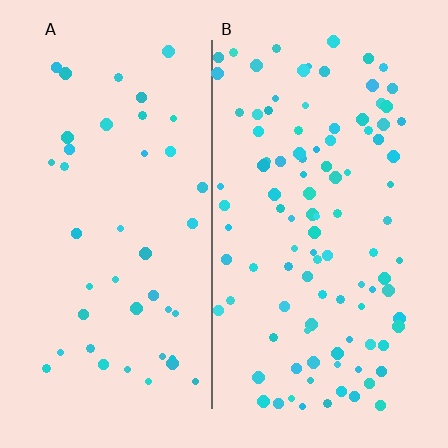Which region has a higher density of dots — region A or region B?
B (the right).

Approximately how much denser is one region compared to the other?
Approximately 2.4× — region B over region A.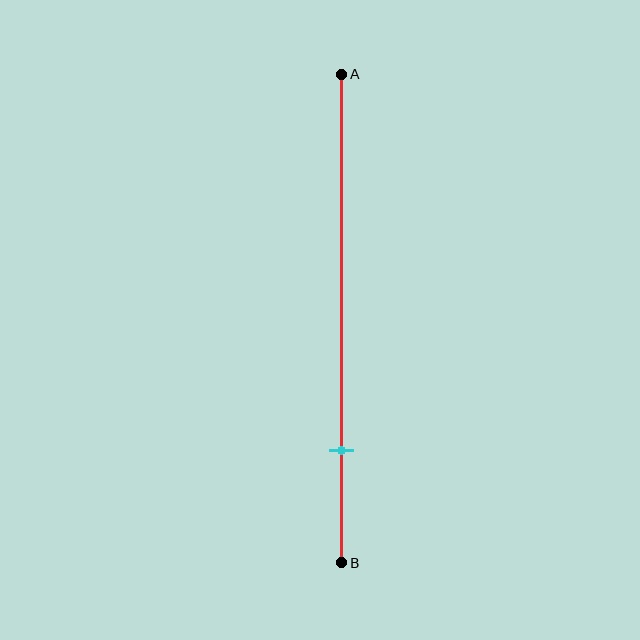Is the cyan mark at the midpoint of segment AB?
No, the mark is at about 75% from A, not at the 50% midpoint.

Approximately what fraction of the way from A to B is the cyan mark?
The cyan mark is approximately 75% of the way from A to B.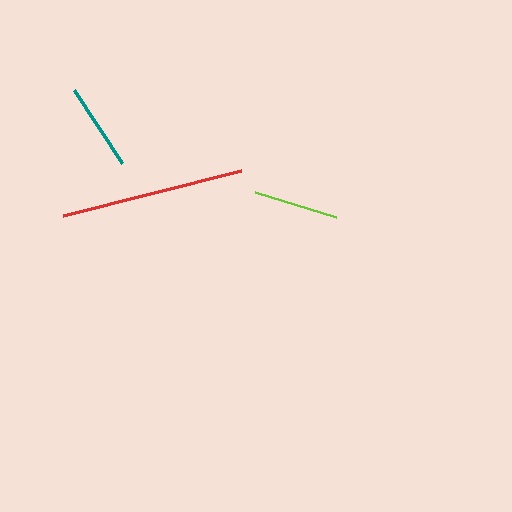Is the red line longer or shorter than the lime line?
The red line is longer than the lime line.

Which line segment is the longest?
The red line is the longest at approximately 184 pixels.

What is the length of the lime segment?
The lime segment is approximately 84 pixels long.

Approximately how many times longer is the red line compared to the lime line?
The red line is approximately 2.2 times the length of the lime line.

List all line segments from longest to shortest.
From longest to shortest: red, teal, lime.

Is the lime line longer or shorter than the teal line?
The teal line is longer than the lime line.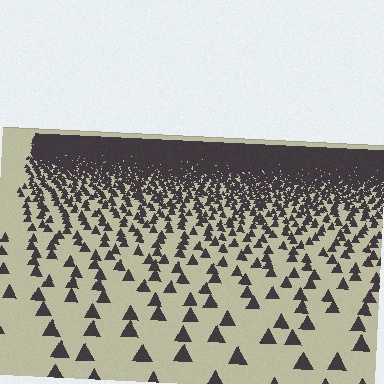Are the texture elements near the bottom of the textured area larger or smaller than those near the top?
Larger. Near the bottom, elements are closer to the viewer and appear at a bigger on-screen size.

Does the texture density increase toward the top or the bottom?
Density increases toward the top.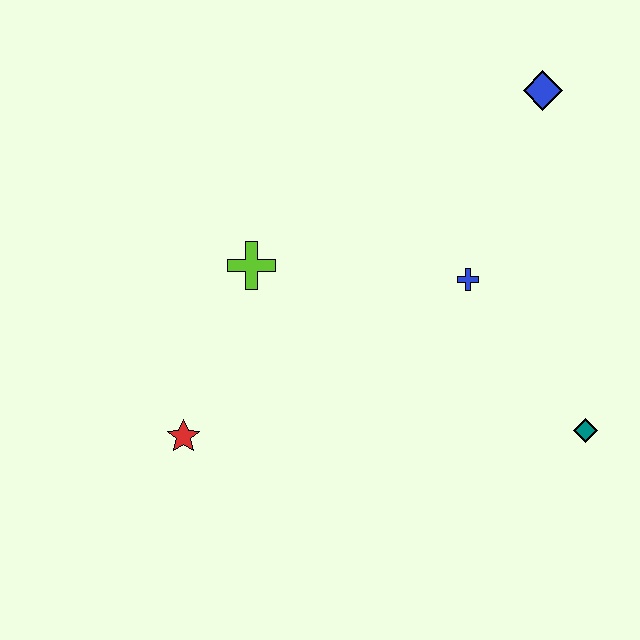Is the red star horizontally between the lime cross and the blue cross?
No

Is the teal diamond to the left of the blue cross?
No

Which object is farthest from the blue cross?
The red star is farthest from the blue cross.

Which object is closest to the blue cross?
The teal diamond is closest to the blue cross.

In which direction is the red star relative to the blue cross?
The red star is to the left of the blue cross.